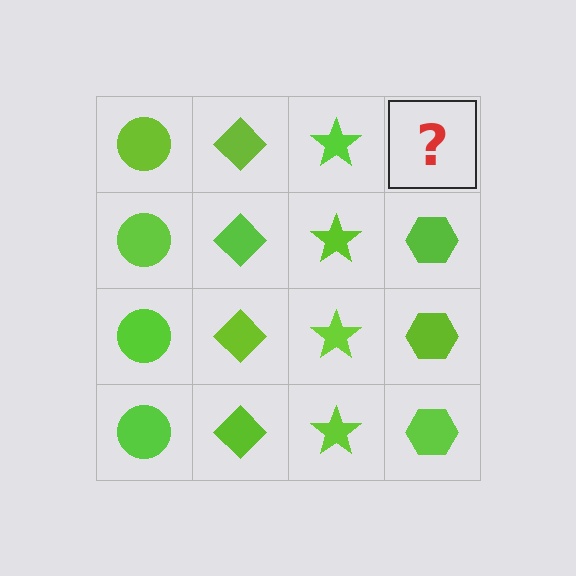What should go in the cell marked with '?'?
The missing cell should contain a lime hexagon.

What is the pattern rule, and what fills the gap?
The rule is that each column has a consistent shape. The gap should be filled with a lime hexagon.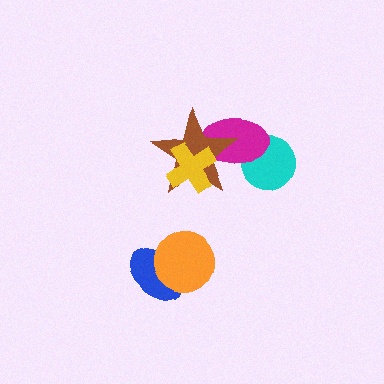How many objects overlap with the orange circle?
1 object overlaps with the orange circle.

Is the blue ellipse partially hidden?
Yes, it is partially covered by another shape.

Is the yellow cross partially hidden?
No, no other shape covers it.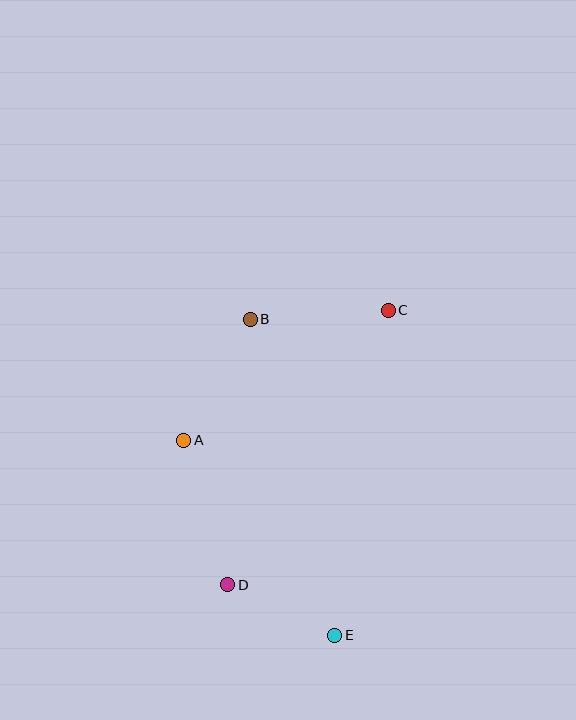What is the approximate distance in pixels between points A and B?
The distance between A and B is approximately 138 pixels.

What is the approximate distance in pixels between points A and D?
The distance between A and D is approximately 151 pixels.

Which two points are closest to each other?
Points D and E are closest to each other.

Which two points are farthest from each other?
Points C and E are farthest from each other.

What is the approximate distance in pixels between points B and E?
The distance between B and E is approximately 327 pixels.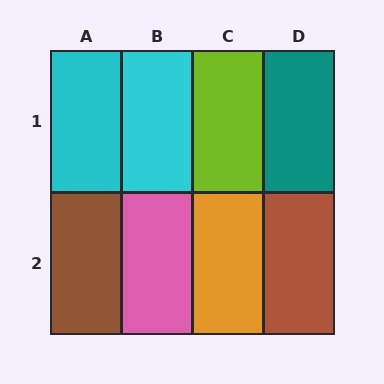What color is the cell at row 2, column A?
Brown.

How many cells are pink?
1 cell is pink.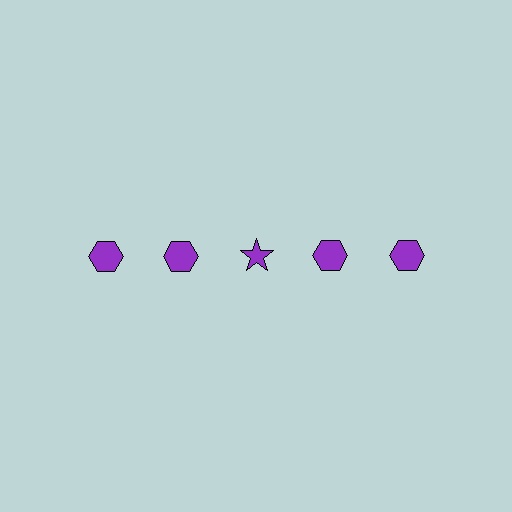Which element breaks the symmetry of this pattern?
The purple star in the top row, center column breaks the symmetry. All other shapes are purple hexagons.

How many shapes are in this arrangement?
There are 5 shapes arranged in a grid pattern.